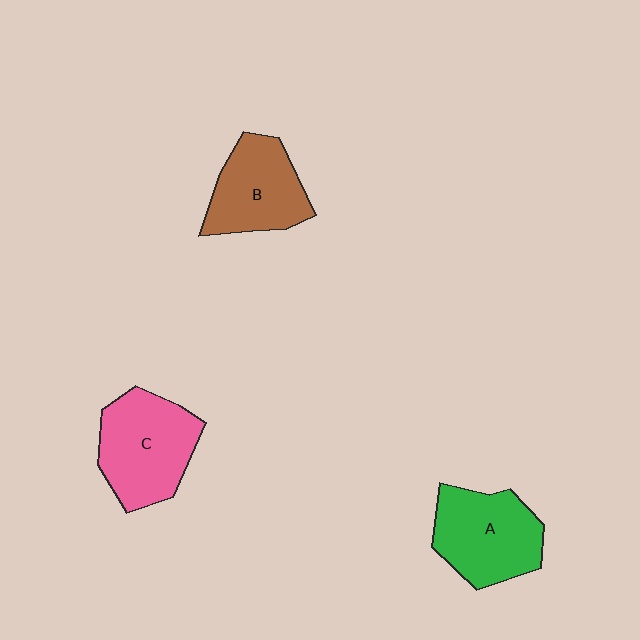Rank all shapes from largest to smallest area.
From largest to smallest: C (pink), A (green), B (brown).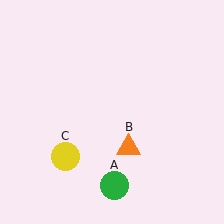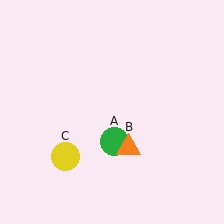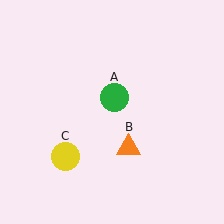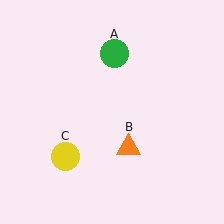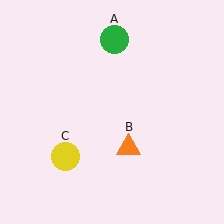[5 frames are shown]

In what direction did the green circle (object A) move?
The green circle (object A) moved up.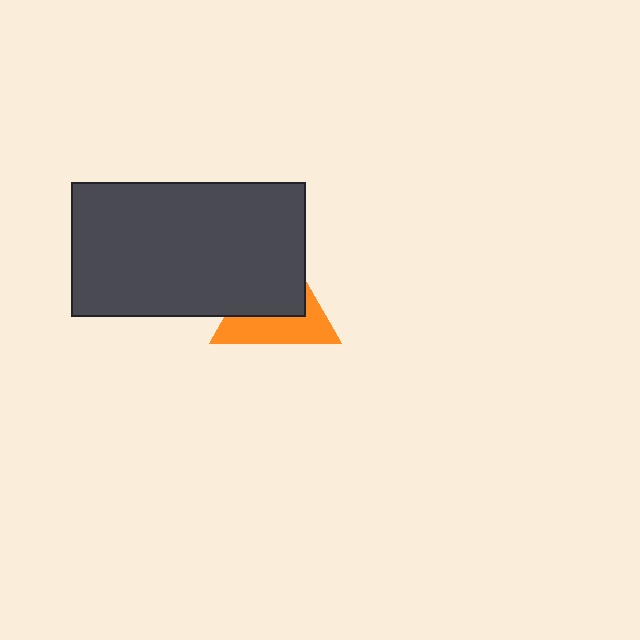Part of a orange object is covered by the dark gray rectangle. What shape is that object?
It is a triangle.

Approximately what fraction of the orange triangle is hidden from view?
Roughly 55% of the orange triangle is hidden behind the dark gray rectangle.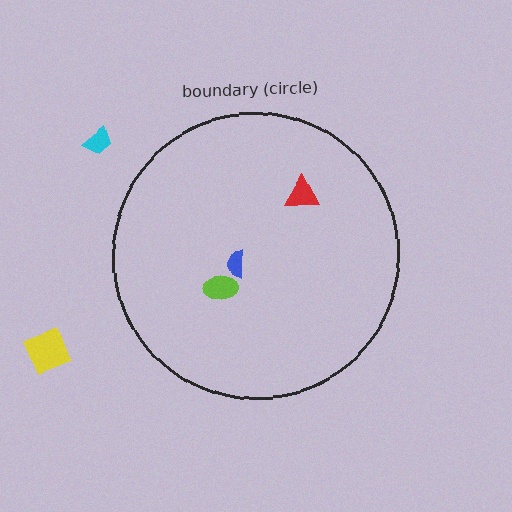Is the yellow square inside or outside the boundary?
Outside.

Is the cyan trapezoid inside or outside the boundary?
Outside.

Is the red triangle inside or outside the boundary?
Inside.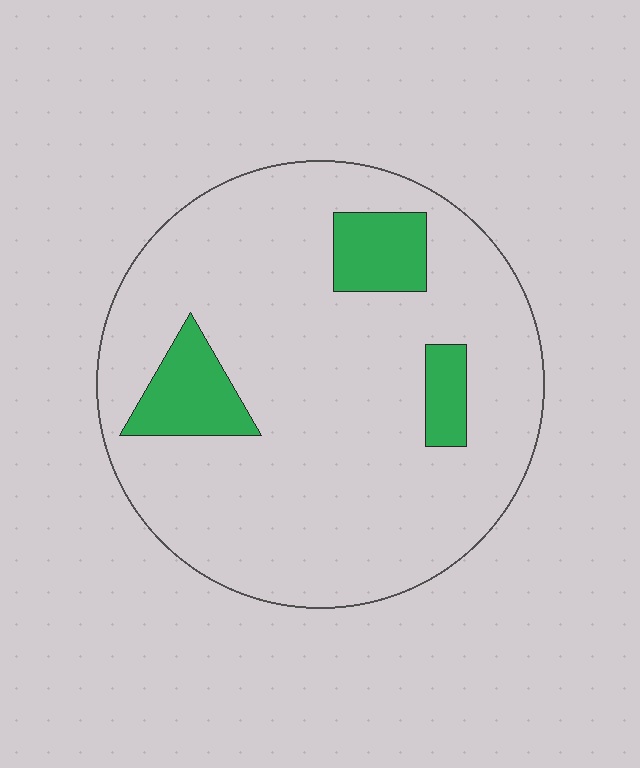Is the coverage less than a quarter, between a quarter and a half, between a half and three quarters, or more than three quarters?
Less than a quarter.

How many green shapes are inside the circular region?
3.